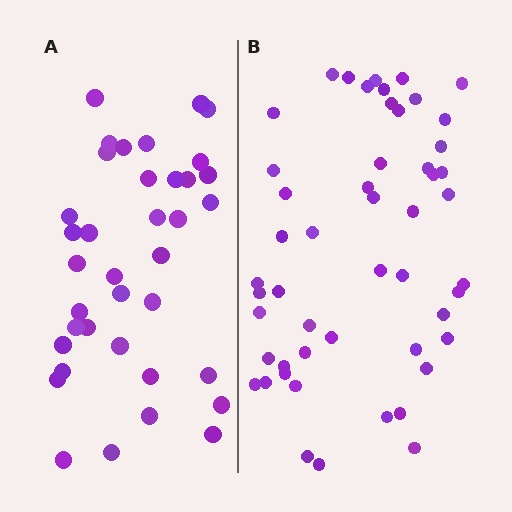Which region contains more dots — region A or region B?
Region B (the right region) has more dots.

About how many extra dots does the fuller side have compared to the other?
Region B has approximately 15 more dots than region A.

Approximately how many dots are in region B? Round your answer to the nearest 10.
About 50 dots. (The exact count is 51, which rounds to 50.)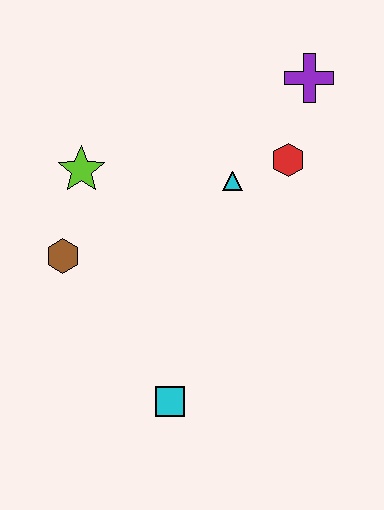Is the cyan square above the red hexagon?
No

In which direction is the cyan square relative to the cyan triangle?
The cyan square is below the cyan triangle.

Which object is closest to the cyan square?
The brown hexagon is closest to the cyan square.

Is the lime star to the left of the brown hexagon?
No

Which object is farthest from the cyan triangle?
The cyan square is farthest from the cyan triangle.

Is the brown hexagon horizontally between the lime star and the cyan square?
No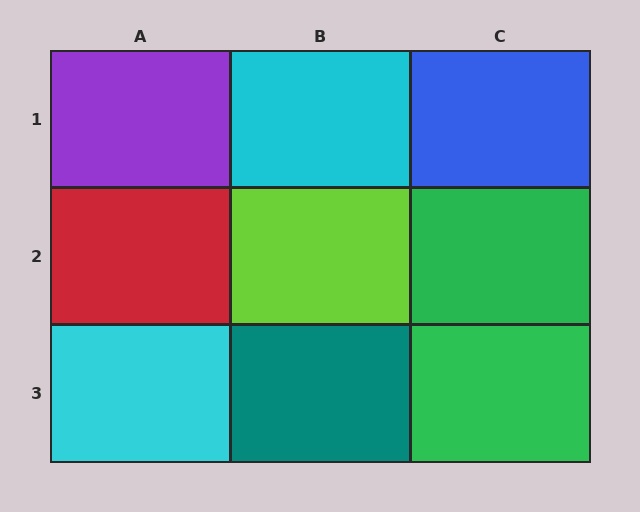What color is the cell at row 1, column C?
Blue.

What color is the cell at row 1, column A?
Purple.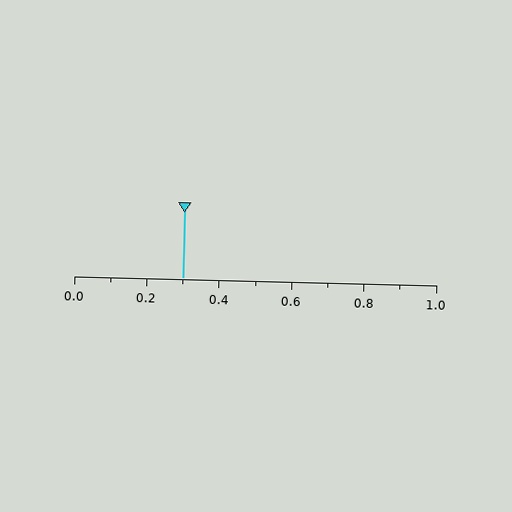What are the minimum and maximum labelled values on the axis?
The axis runs from 0.0 to 1.0.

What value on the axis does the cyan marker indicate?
The marker indicates approximately 0.3.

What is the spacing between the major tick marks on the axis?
The major ticks are spaced 0.2 apart.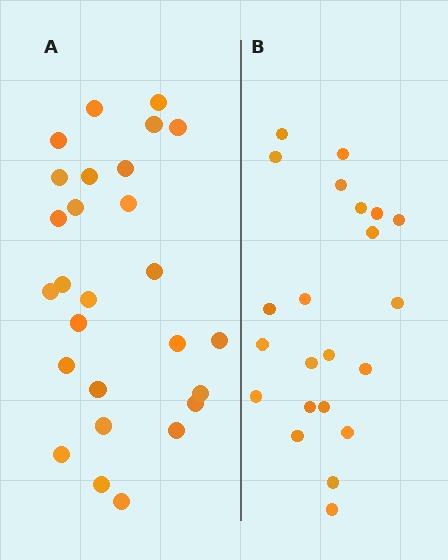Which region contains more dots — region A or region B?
Region A (the left region) has more dots.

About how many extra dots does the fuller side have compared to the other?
Region A has about 5 more dots than region B.